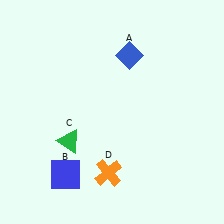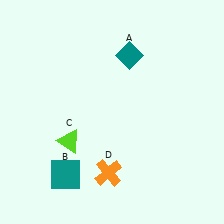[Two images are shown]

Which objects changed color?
A changed from blue to teal. B changed from blue to teal. C changed from green to lime.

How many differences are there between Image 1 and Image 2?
There are 3 differences between the two images.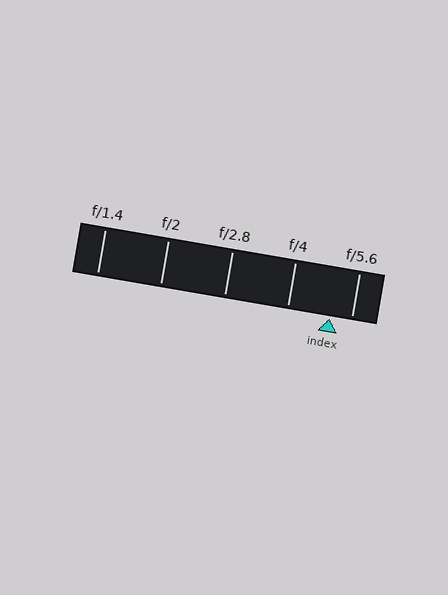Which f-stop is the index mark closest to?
The index mark is closest to f/5.6.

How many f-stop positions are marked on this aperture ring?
There are 5 f-stop positions marked.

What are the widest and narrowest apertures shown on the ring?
The widest aperture shown is f/1.4 and the narrowest is f/5.6.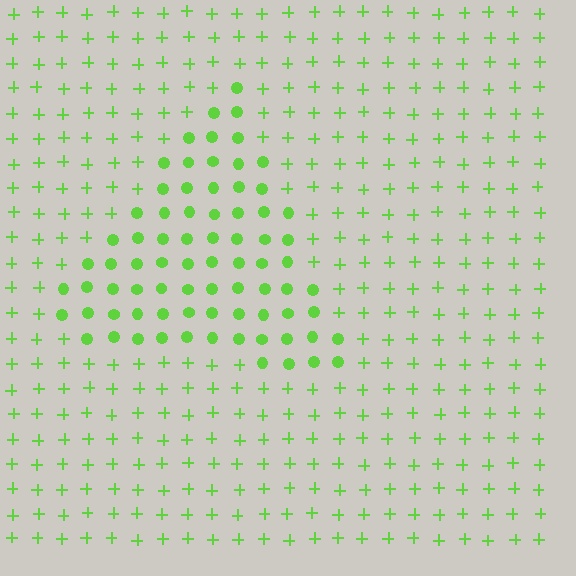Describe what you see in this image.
The image is filled with small lime elements arranged in a uniform grid. A triangle-shaped region contains circles, while the surrounding area contains plus signs. The boundary is defined purely by the change in element shape.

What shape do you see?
I see a triangle.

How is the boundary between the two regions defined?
The boundary is defined by a change in element shape: circles inside vs. plus signs outside. All elements share the same color and spacing.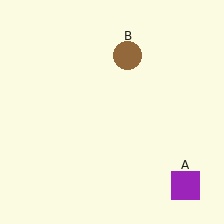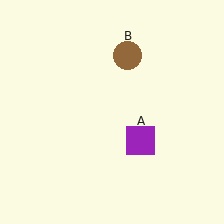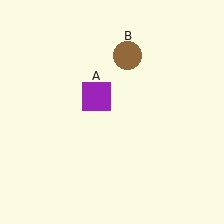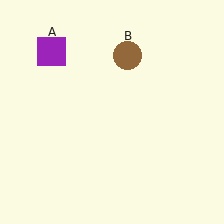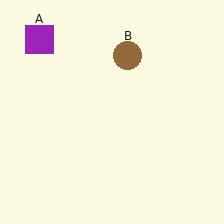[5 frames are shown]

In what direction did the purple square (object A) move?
The purple square (object A) moved up and to the left.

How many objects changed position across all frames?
1 object changed position: purple square (object A).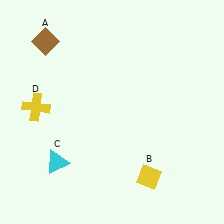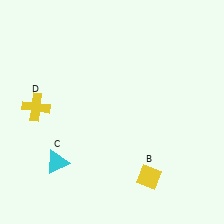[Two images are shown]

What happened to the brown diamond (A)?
The brown diamond (A) was removed in Image 2. It was in the top-left area of Image 1.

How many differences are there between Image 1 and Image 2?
There is 1 difference between the two images.